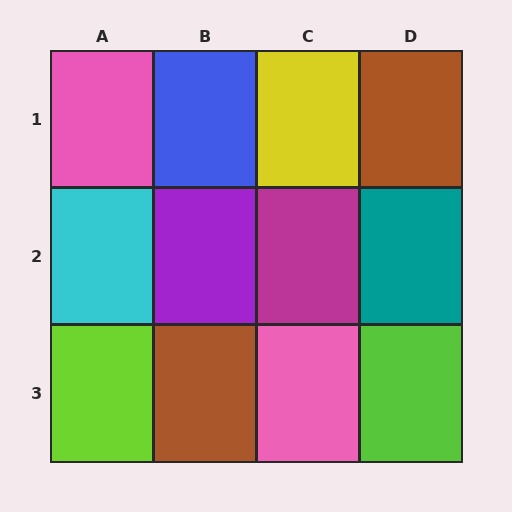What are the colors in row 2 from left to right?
Cyan, purple, magenta, teal.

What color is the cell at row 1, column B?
Blue.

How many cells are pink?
2 cells are pink.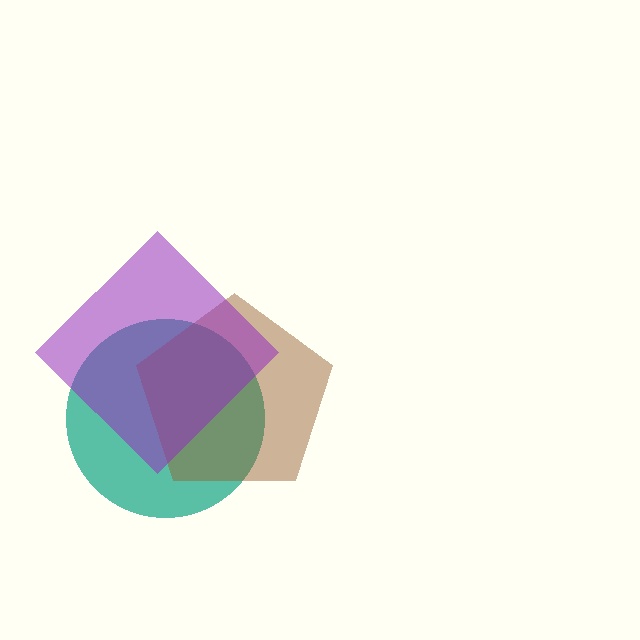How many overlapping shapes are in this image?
There are 3 overlapping shapes in the image.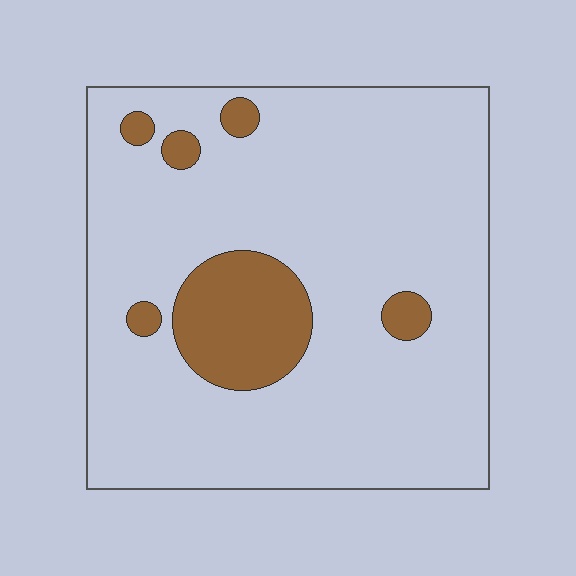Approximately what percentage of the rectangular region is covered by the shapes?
Approximately 15%.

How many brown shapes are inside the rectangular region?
6.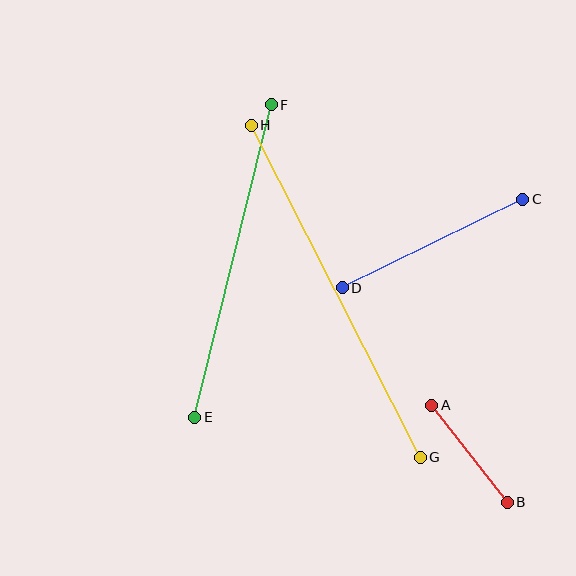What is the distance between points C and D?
The distance is approximately 201 pixels.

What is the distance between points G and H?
The distance is approximately 372 pixels.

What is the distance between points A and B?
The distance is approximately 123 pixels.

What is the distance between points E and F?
The distance is approximately 322 pixels.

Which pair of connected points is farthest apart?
Points G and H are farthest apart.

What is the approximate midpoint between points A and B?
The midpoint is at approximately (469, 454) pixels.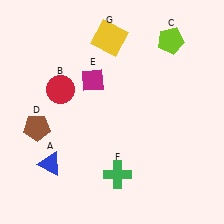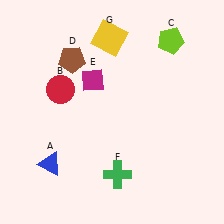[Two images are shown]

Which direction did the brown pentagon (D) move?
The brown pentagon (D) moved up.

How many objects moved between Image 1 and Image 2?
1 object moved between the two images.